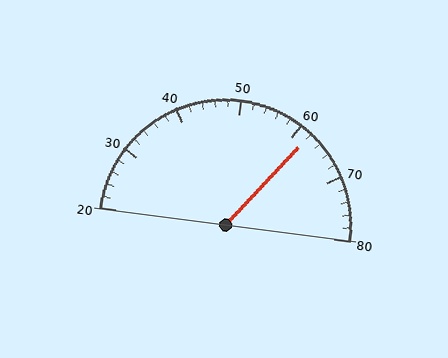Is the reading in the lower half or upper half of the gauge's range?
The reading is in the upper half of the range (20 to 80).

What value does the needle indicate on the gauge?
The needle indicates approximately 62.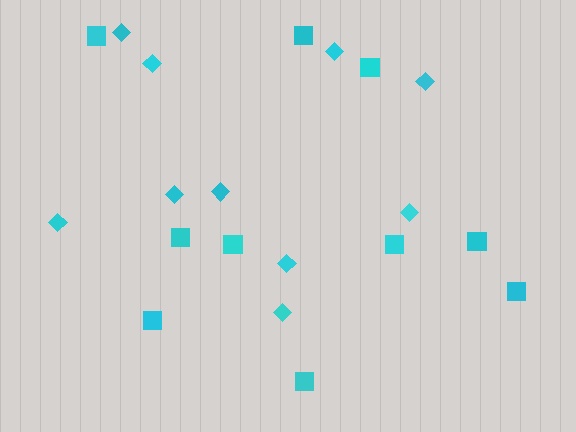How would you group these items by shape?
There are 2 groups: one group of squares (10) and one group of diamonds (10).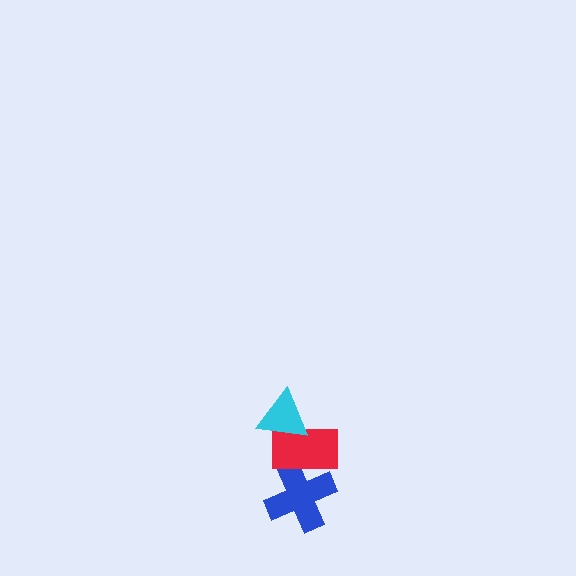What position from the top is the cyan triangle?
The cyan triangle is 1st from the top.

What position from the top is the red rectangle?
The red rectangle is 2nd from the top.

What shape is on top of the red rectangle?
The cyan triangle is on top of the red rectangle.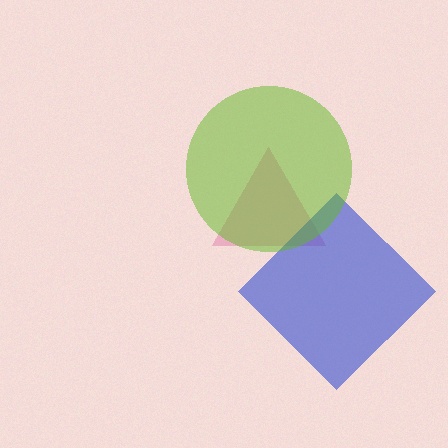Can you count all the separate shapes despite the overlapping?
Yes, there are 3 separate shapes.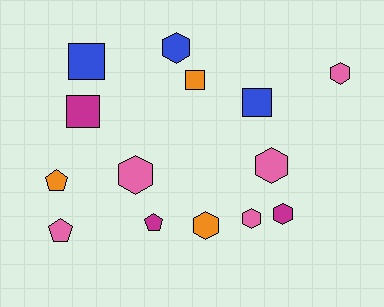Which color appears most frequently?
Pink, with 5 objects.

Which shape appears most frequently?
Hexagon, with 7 objects.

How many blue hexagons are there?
There is 1 blue hexagon.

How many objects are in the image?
There are 14 objects.